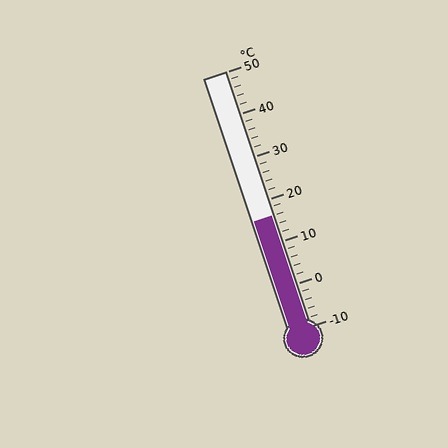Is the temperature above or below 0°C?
The temperature is above 0°C.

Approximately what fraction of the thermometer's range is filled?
The thermometer is filled to approximately 45% of its range.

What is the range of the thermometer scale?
The thermometer scale ranges from -10°C to 50°C.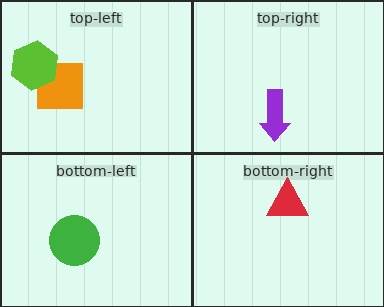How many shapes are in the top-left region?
2.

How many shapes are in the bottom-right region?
1.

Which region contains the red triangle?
The bottom-right region.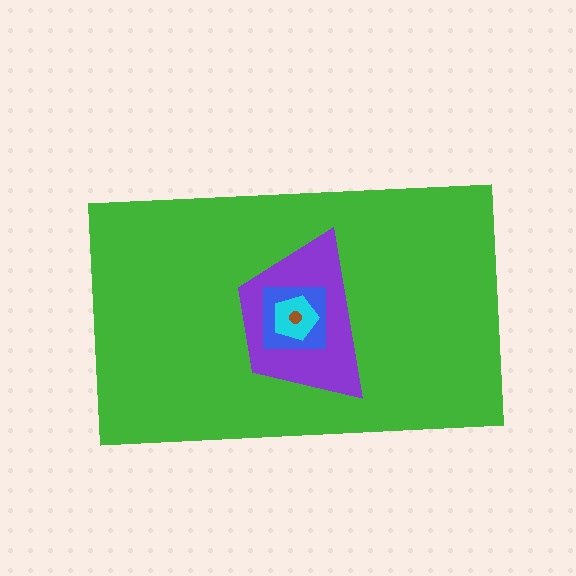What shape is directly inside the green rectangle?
The purple trapezoid.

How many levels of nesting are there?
5.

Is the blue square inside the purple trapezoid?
Yes.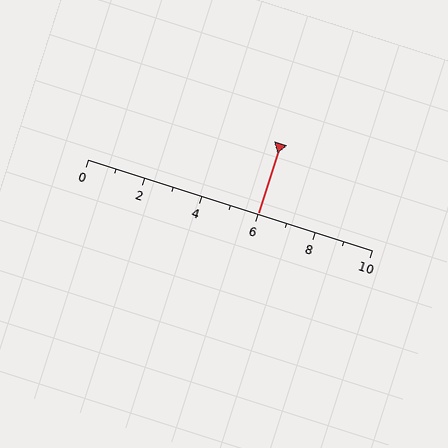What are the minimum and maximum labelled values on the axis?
The axis runs from 0 to 10.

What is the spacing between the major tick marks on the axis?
The major ticks are spaced 2 apart.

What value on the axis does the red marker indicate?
The marker indicates approximately 6.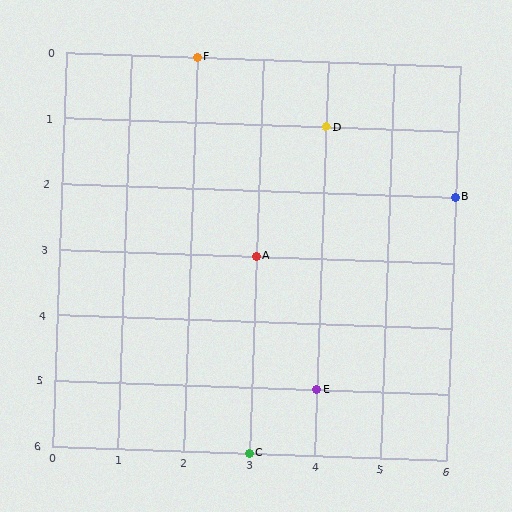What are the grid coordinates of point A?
Point A is at grid coordinates (3, 3).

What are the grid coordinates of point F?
Point F is at grid coordinates (2, 0).